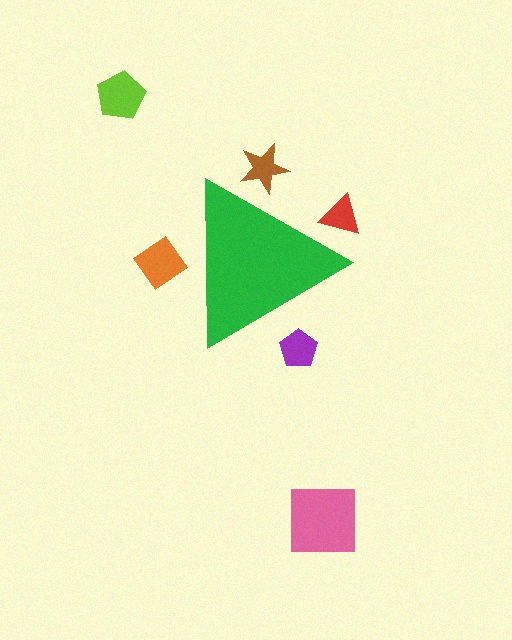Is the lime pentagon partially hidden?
No, the lime pentagon is fully visible.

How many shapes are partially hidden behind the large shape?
4 shapes are partially hidden.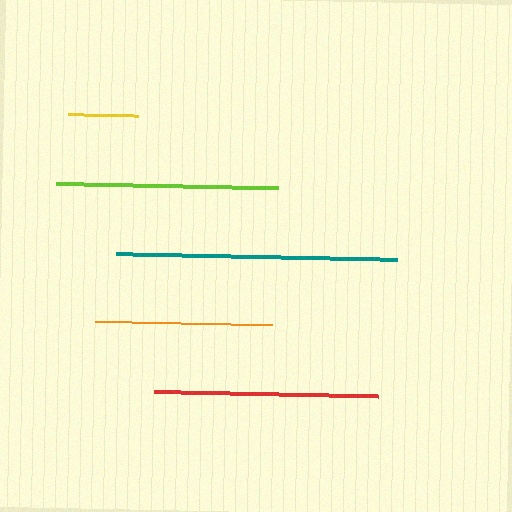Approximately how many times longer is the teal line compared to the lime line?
The teal line is approximately 1.3 times the length of the lime line.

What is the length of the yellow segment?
The yellow segment is approximately 69 pixels long.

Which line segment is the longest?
The teal line is the longest at approximately 282 pixels.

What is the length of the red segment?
The red segment is approximately 224 pixels long.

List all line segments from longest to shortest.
From longest to shortest: teal, red, lime, orange, yellow.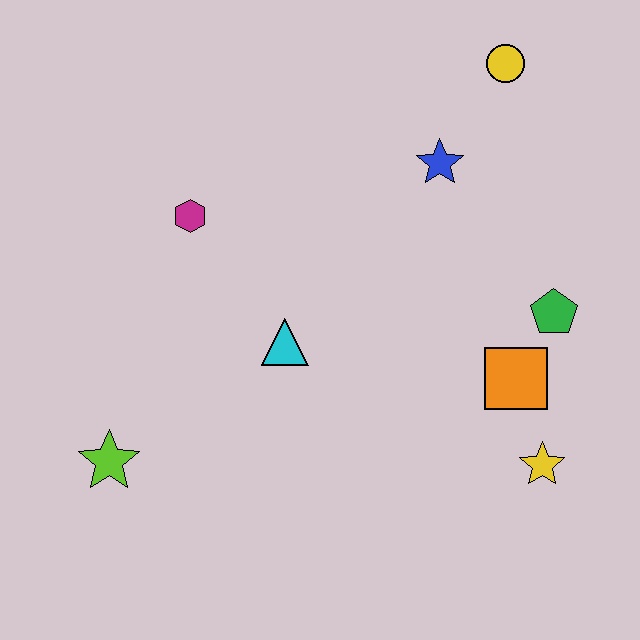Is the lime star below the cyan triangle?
Yes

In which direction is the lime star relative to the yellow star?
The lime star is to the left of the yellow star.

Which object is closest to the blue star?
The yellow circle is closest to the blue star.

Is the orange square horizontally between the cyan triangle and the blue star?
No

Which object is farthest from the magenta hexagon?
The yellow star is farthest from the magenta hexagon.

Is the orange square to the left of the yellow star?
Yes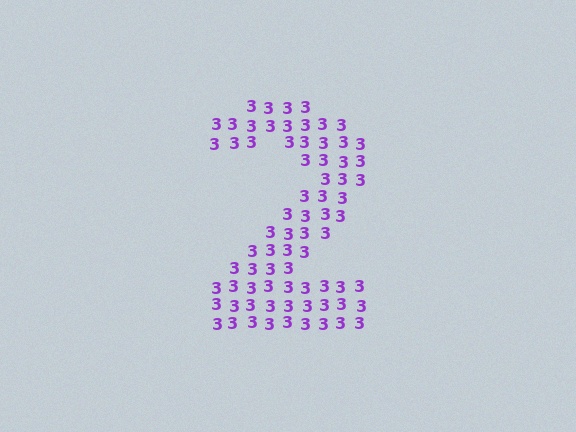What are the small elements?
The small elements are digit 3's.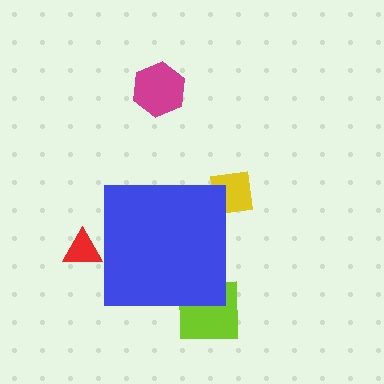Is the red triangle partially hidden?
Yes, the red triangle is partially hidden behind the blue square.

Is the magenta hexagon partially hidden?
No, the magenta hexagon is fully visible.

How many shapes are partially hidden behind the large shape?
3 shapes are partially hidden.